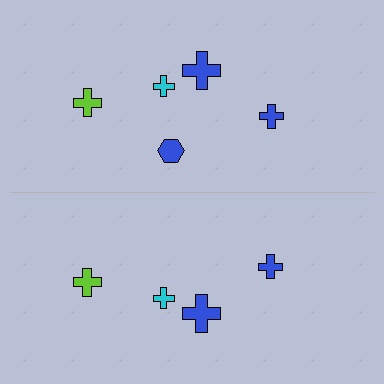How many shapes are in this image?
There are 9 shapes in this image.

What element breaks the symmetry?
A blue hexagon is missing from the bottom side.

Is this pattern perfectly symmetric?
No, the pattern is not perfectly symmetric. A blue hexagon is missing from the bottom side.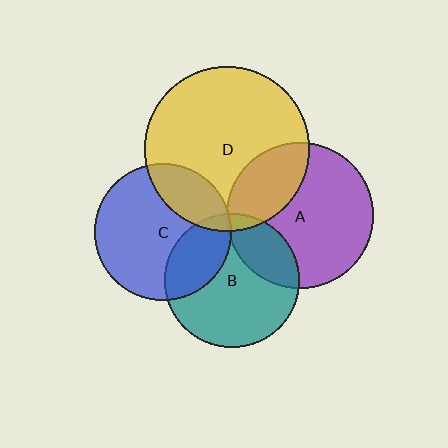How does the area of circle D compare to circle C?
Approximately 1.5 times.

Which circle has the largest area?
Circle D (yellow).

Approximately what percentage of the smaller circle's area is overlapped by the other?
Approximately 25%.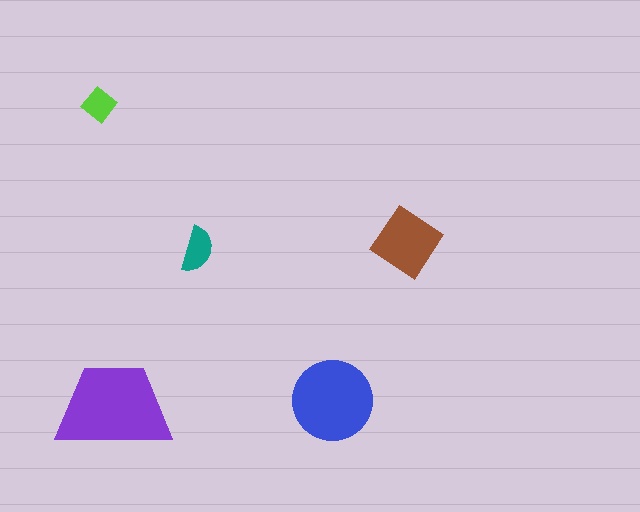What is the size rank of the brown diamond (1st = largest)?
3rd.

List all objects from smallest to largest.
The lime diamond, the teal semicircle, the brown diamond, the blue circle, the purple trapezoid.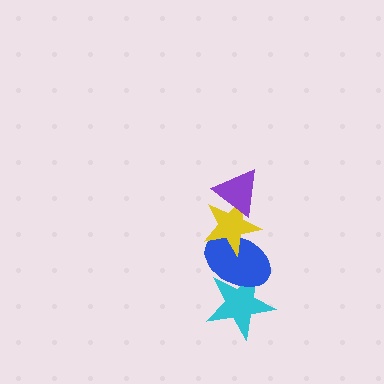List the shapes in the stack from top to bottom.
From top to bottom: the purple triangle, the yellow star, the blue ellipse, the cyan star.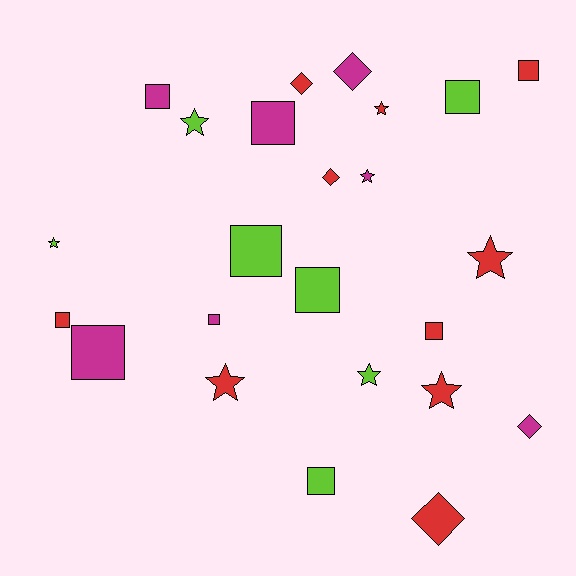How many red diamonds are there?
There are 3 red diamonds.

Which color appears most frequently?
Red, with 10 objects.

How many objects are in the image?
There are 24 objects.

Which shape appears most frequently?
Square, with 11 objects.